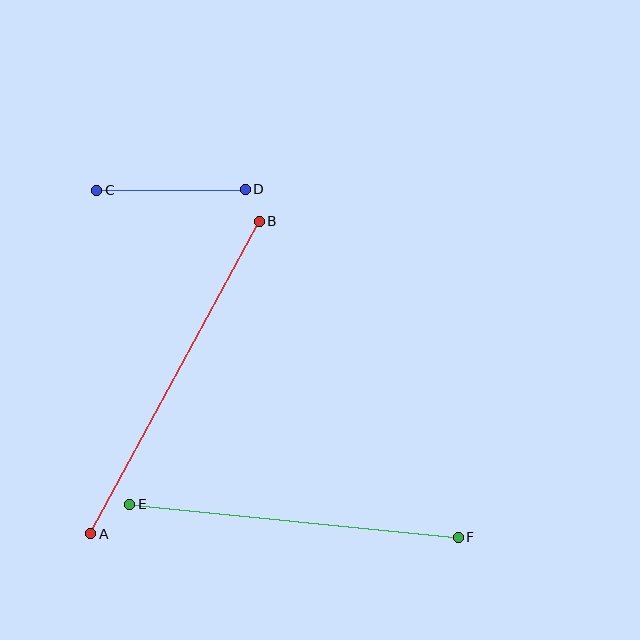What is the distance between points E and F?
The distance is approximately 330 pixels.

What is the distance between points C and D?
The distance is approximately 149 pixels.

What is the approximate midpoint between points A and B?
The midpoint is at approximately (175, 377) pixels.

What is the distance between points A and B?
The distance is approximately 355 pixels.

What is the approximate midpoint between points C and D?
The midpoint is at approximately (171, 190) pixels.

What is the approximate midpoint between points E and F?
The midpoint is at approximately (294, 521) pixels.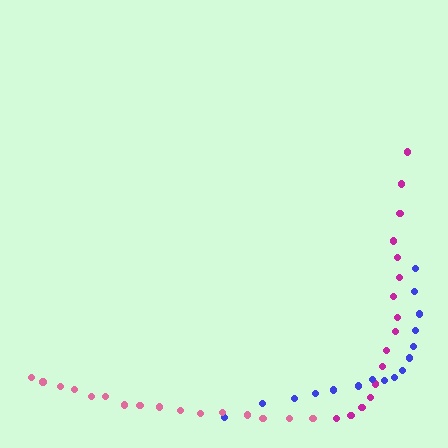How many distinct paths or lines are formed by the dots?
There are 3 distinct paths.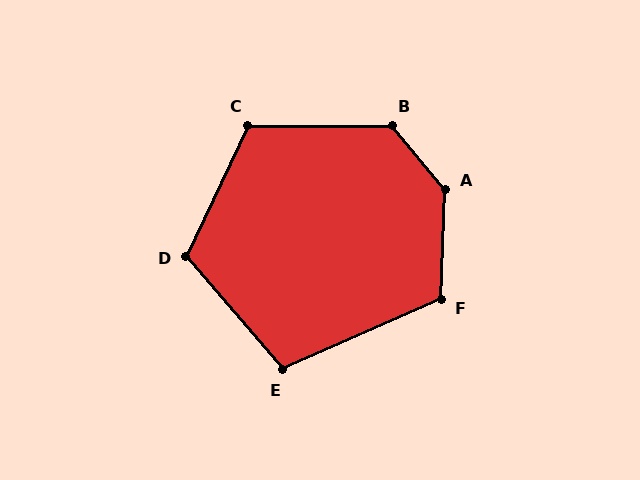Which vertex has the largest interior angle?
A, at approximately 138 degrees.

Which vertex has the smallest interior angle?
E, at approximately 107 degrees.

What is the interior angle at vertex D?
Approximately 114 degrees (obtuse).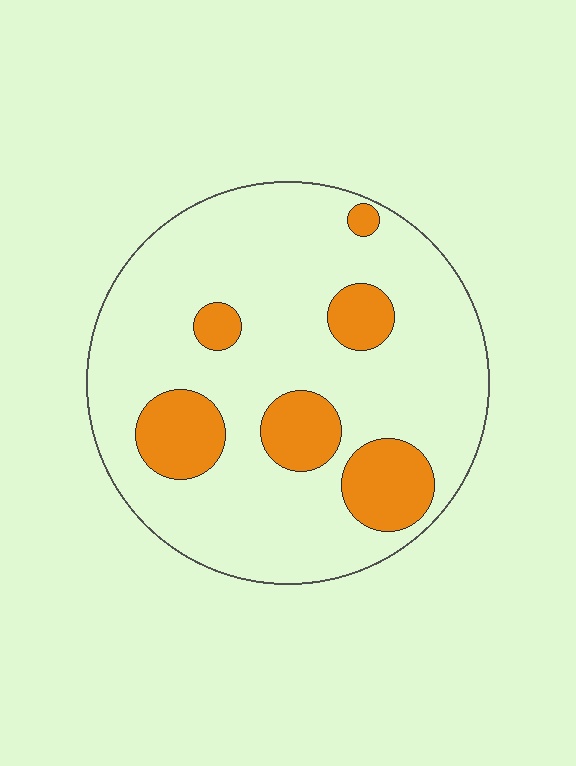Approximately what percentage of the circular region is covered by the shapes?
Approximately 20%.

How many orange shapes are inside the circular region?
6.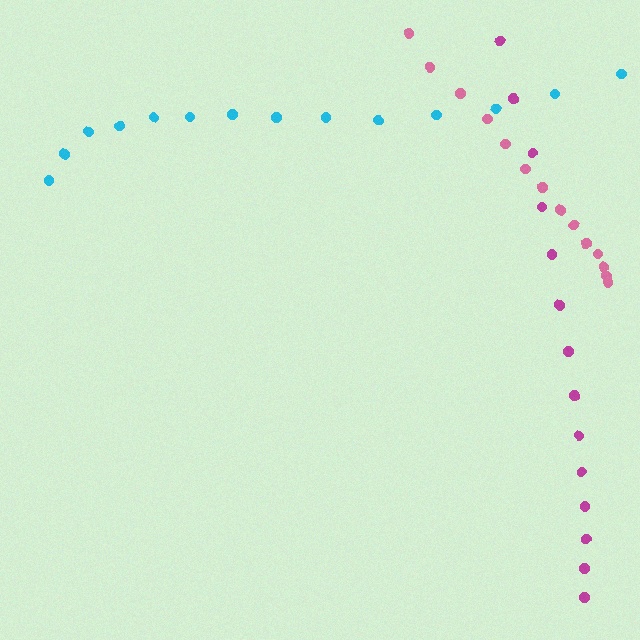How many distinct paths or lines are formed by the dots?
There are 3 distinct paths.